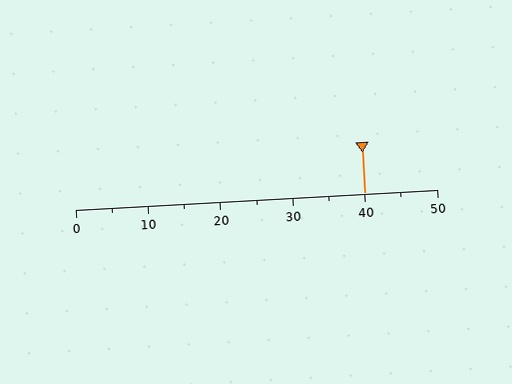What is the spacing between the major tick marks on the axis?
The major ticks are spaced 10 apart.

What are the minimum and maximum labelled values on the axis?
The axis runs from 0 to 50.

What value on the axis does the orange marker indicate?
The marker indicates approximately 40.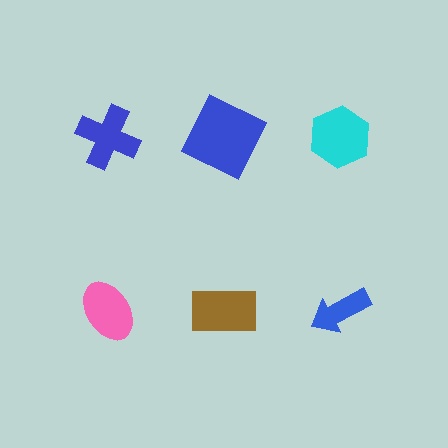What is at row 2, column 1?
A pink ellipse.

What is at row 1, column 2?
A blue square.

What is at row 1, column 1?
A blue cross.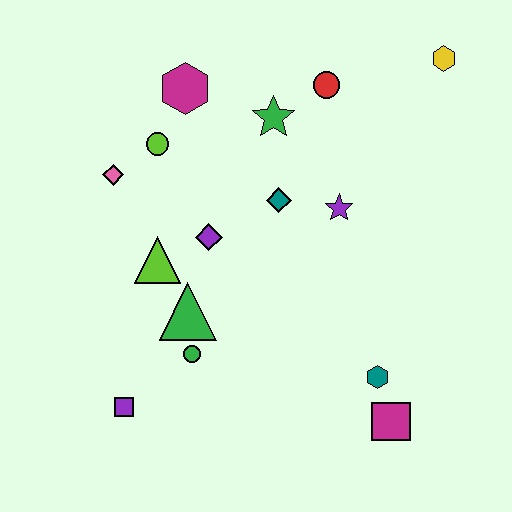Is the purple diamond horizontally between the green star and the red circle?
No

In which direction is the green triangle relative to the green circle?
The green triangle is above the green circle.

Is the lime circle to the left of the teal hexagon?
Yes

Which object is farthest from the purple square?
The yellow hexagon is farthest from the purple square.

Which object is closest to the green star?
The red circle is closest to the green star.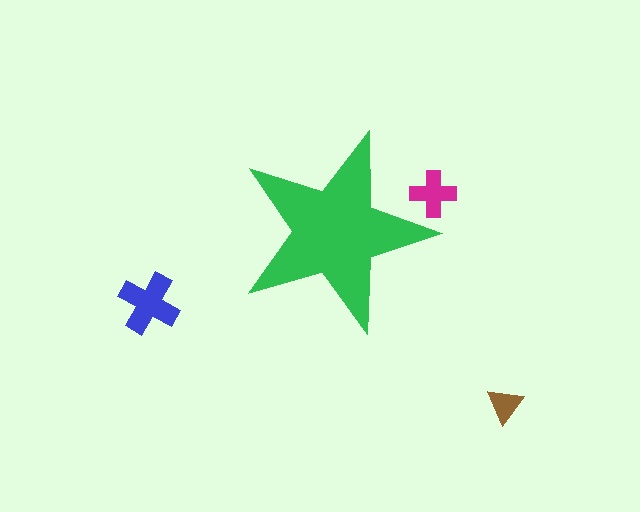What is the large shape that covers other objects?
A green star.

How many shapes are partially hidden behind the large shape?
1 shape is partially hidden.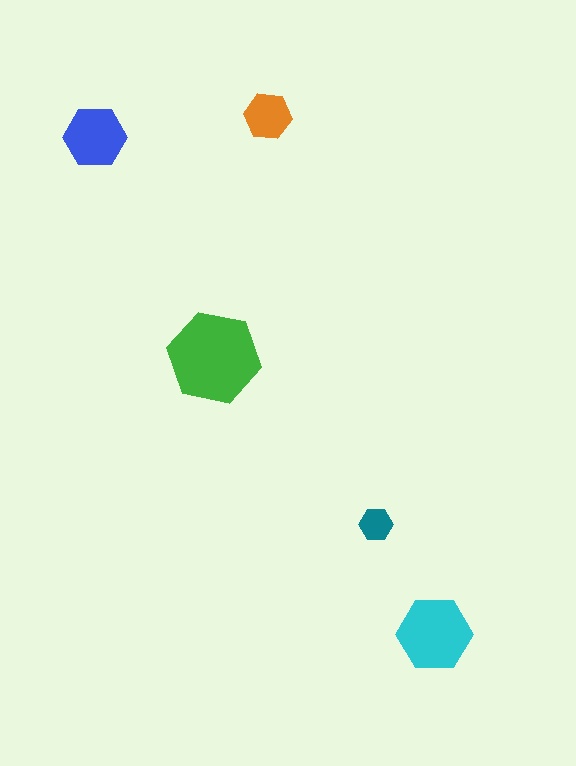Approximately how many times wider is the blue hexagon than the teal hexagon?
About 2 times wider.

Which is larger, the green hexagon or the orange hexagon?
The green one.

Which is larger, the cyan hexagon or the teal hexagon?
The cyan one.